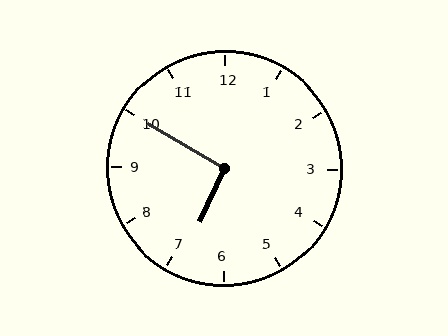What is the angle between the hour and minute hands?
Approximately 95 degrees.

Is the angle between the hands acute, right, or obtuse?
It is right.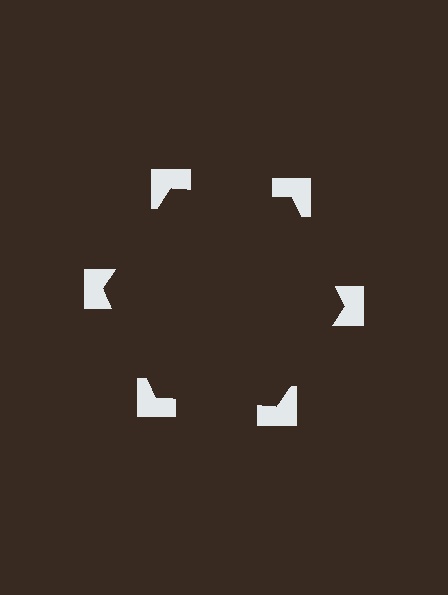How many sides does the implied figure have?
6 sides.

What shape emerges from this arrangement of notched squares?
An illusory hexagon — its edges are inferred from the aligned wedge cuts in the notched squares, not physically drawn.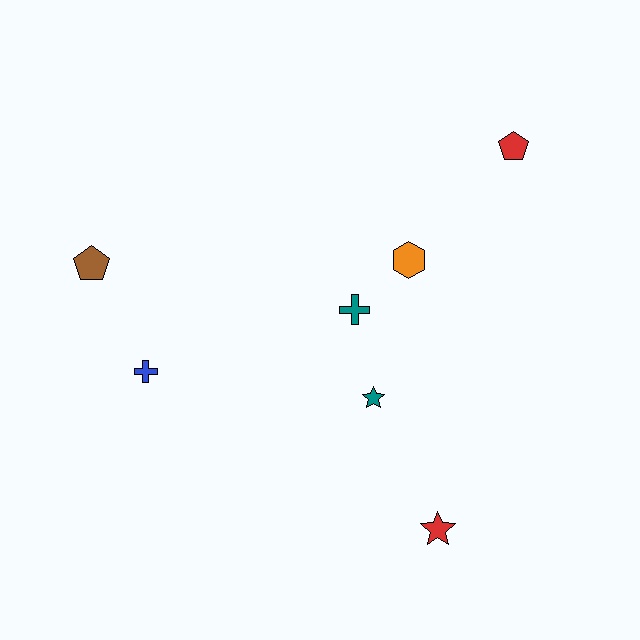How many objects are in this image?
There are 7 objects.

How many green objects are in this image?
There are no green objects.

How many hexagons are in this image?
There is 1 hexagon.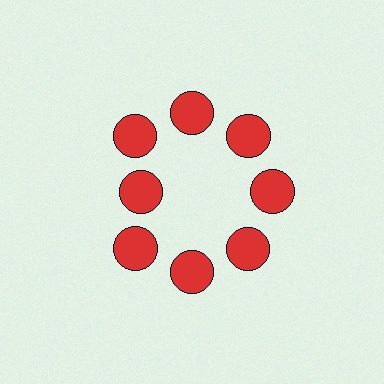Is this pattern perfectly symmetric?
No. The 8 red circles are arranged in a ring, but one element near the 9 o'clock position is pulled inward toward the center, breaking the 8-fold rotational symmetry.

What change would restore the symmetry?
The symmetry would be restored by moving it outward, back onto the ring so that all 8 circles sit at equal angles and equal distance from the center.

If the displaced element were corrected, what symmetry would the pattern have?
It would have 8-fold rotational symmetry — the pattern would map onto itself every 45 degrees.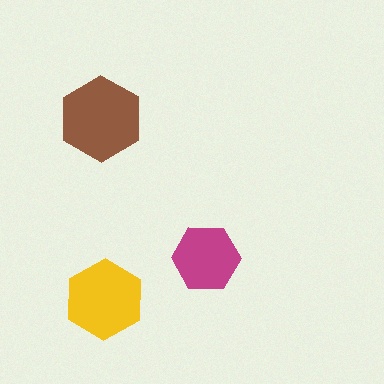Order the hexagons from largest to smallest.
the brown one, the yellow one, the magenta one.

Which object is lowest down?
The yellow hexagon is bottommost.